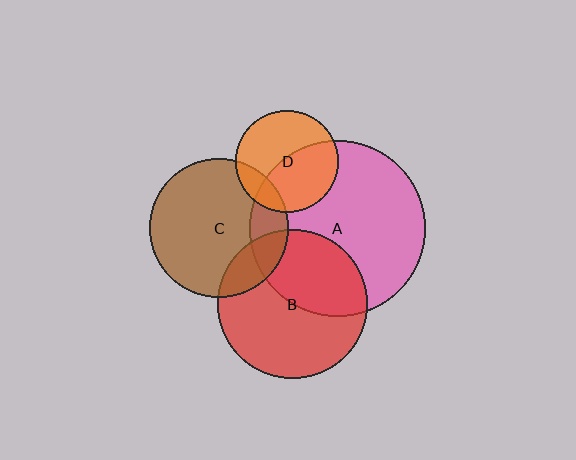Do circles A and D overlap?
Yes.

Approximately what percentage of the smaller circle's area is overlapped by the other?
Approximately 50%.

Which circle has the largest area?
Circle A (pink).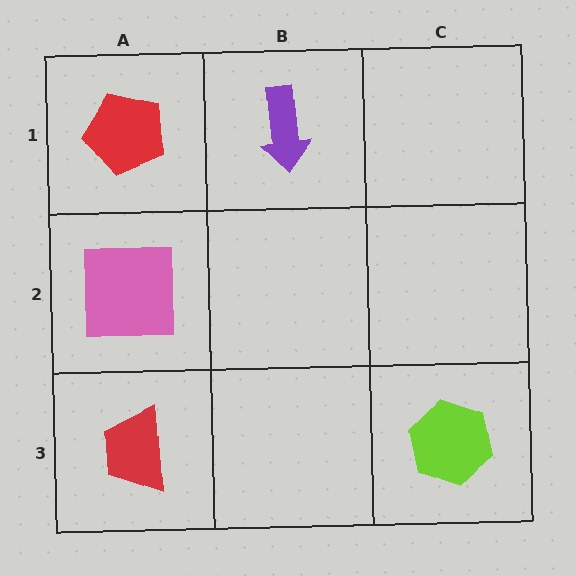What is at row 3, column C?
A lime hexagon.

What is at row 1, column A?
A red pentagon.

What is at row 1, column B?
A purple arrow.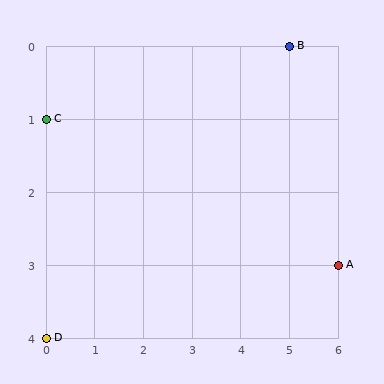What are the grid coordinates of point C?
Point C is at grid coordinates (0, 1).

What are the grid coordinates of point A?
Point A is at grid coordinates (6, 3).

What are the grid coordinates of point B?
Point B is at grid coordinates (5, 0).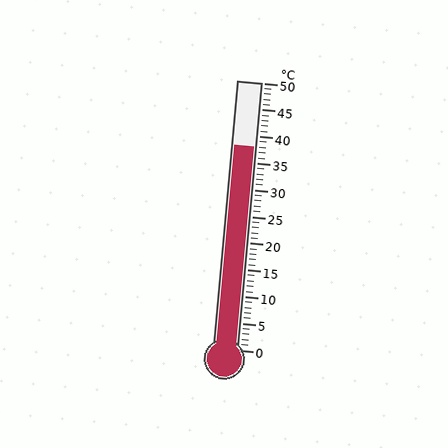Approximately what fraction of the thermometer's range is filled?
The thermometer is filled to approximately 75% of its range.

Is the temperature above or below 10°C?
The temperature is above 10°C.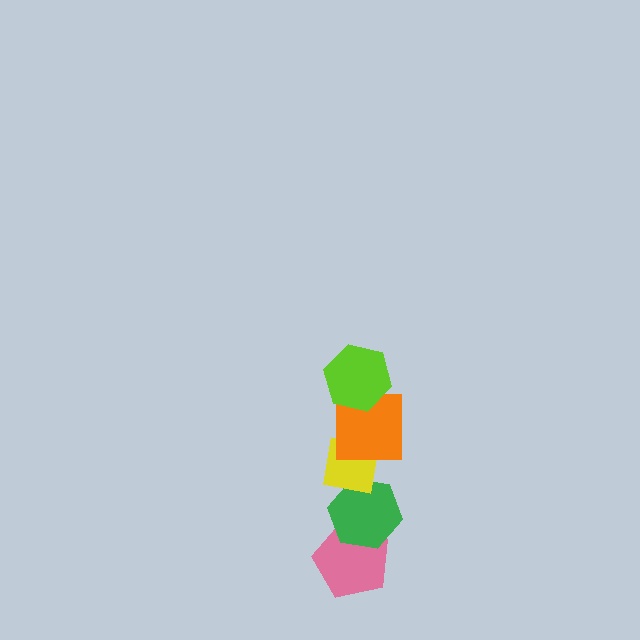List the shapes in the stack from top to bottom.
From top to bottom: the lime hexagon, the orange square, the yellow square, the green hexagon, the pink pentagon.